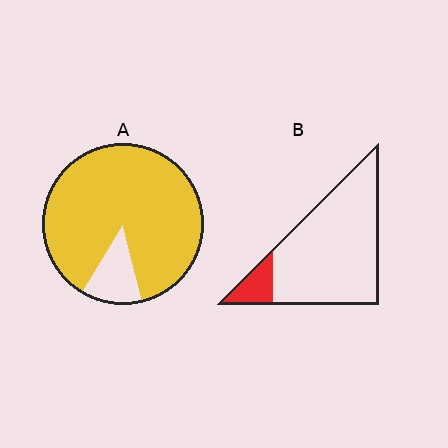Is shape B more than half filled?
No.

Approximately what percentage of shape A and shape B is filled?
A is approximately 90% and B is approximately 10%.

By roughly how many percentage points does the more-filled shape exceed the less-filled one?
By roughly 75 percentage points (A over B).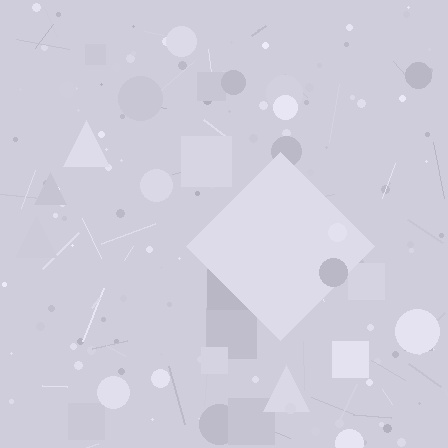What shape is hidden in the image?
A diamond is hidden in the image.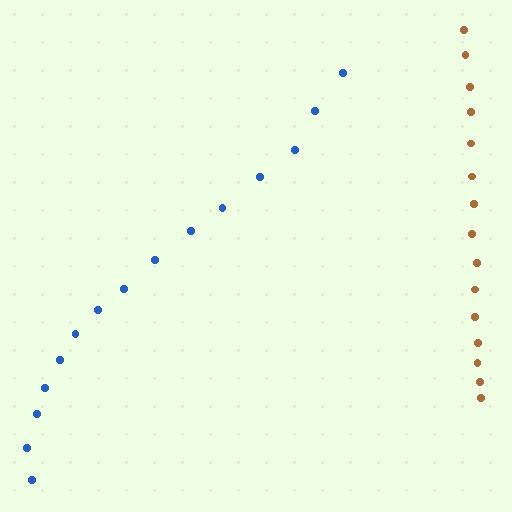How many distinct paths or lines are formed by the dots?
There are 2 distinct paths.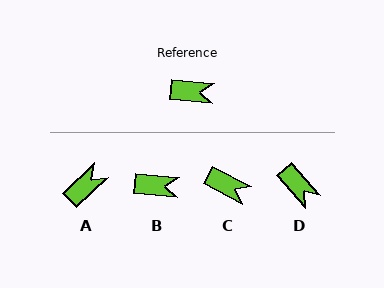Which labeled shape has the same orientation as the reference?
B.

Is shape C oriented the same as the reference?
No, it is off by about 22 degrees.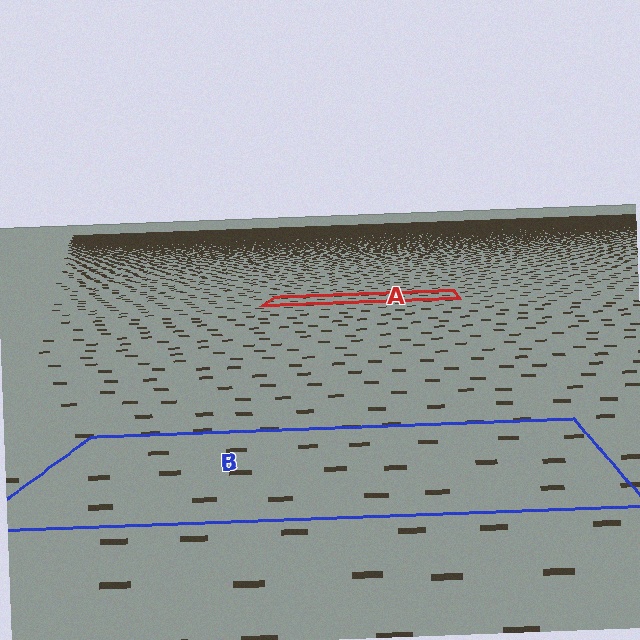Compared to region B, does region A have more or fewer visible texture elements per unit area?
Region A has more texture elements per unit area — they are packed more densely because it is farther away.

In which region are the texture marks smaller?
The texture marks are smaller in region A, because it is farther away.